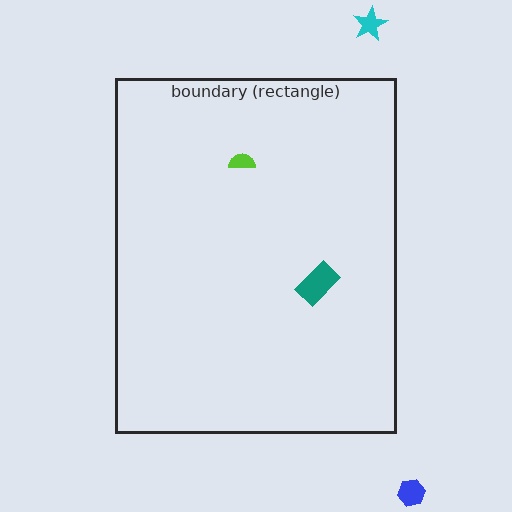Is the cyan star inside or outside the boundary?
Outside.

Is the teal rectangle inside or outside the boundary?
Inside.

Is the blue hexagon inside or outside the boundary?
Outside.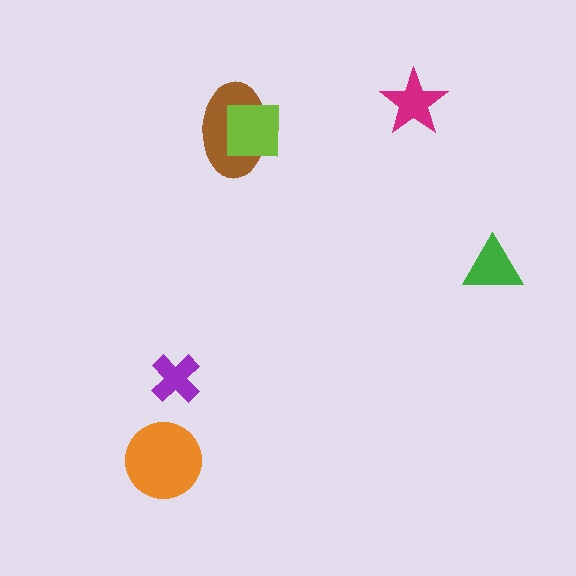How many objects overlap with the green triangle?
0 objects overlap with the green triangle.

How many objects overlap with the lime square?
1 object overlaps with the lime square.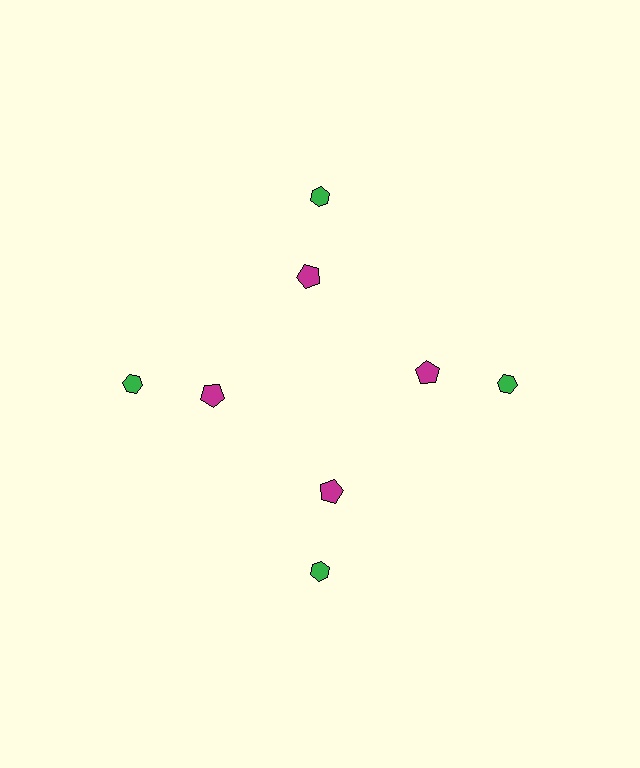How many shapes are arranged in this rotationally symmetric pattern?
There are 8 shapes, arranged in 4 groups of 2.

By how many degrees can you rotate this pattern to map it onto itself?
The pattern maps onto itself every 90 degrees of rotation.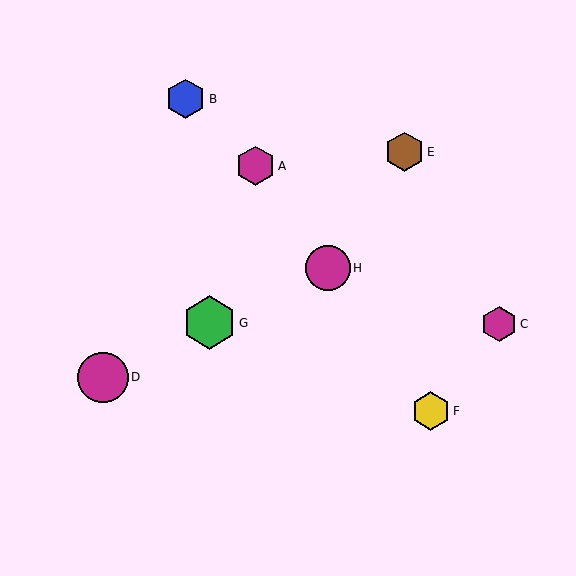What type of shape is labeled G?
Shape G is a green hexagon.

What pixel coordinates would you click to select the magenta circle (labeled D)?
Click at (103, 377) to select the magenta circle D.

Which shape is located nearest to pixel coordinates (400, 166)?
The brown hexagon (labeled E) at (405, 152) is nearest to that location.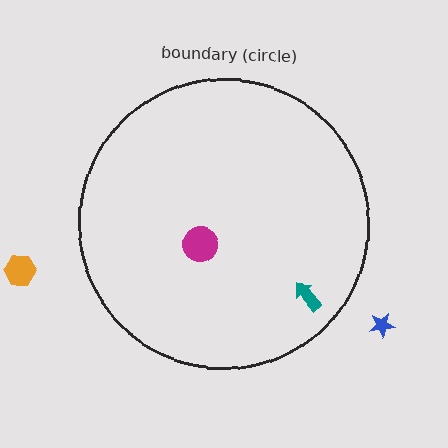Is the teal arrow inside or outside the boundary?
Inside.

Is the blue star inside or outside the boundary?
Outside.